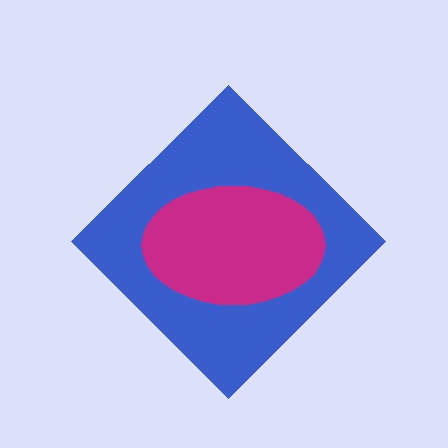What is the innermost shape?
The magenta ellipse.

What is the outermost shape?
The blue diamond.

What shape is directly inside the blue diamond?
The magenta ellipse.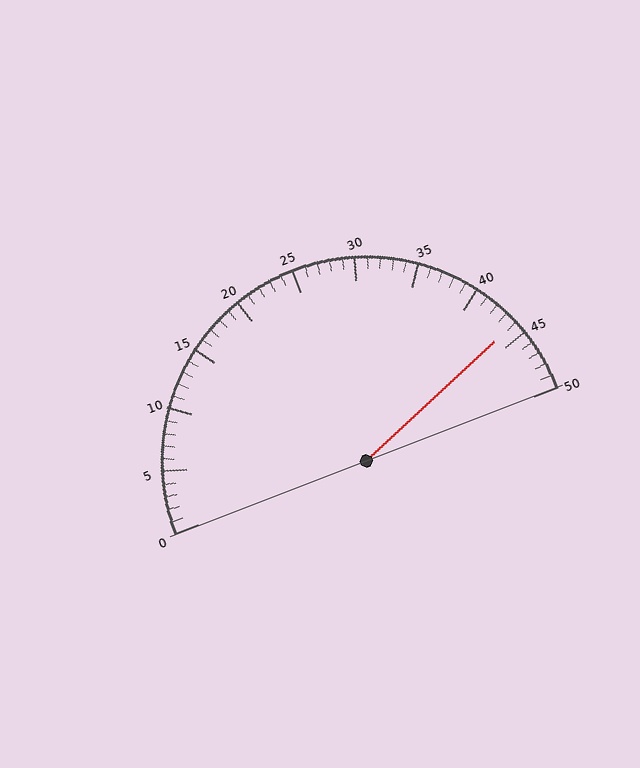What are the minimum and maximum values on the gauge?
The gauge ranges from 0 to 50.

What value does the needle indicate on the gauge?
The needle indicates approximately 44.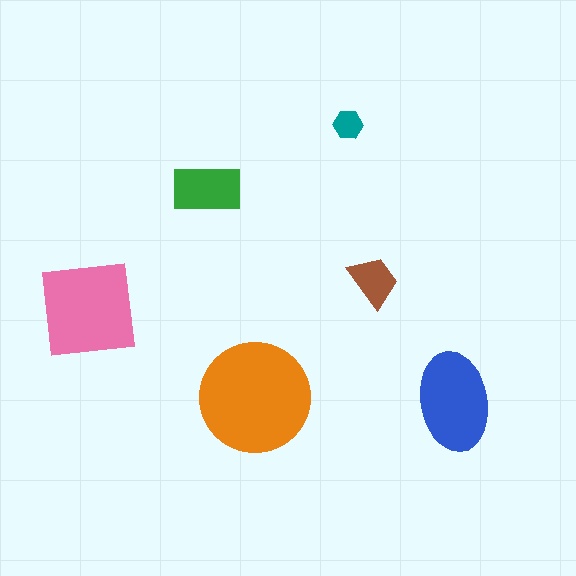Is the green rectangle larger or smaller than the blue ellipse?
Smaller.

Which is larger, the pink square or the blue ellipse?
The pink square.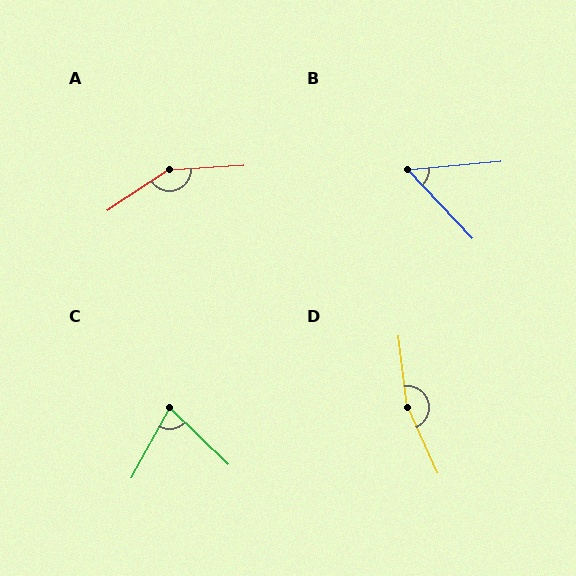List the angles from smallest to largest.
B (52°), C (75°), A (150°), D (163°).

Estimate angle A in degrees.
Approximately 150 degrees.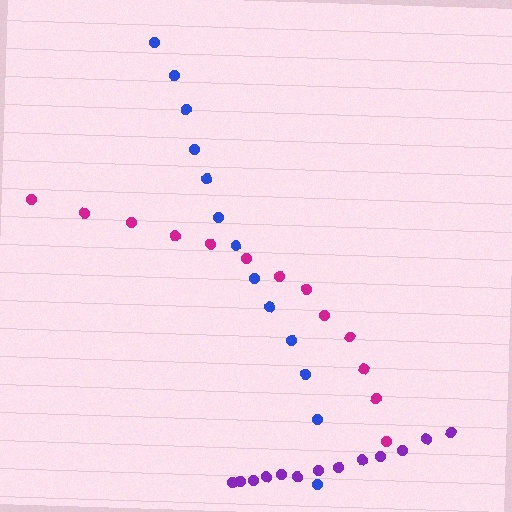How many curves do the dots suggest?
There are 3 distinct paths.